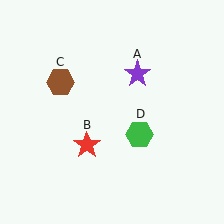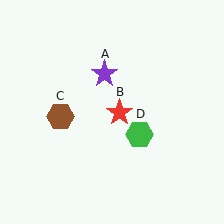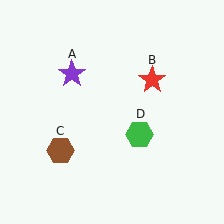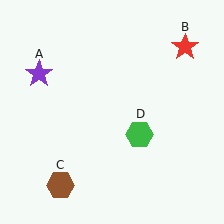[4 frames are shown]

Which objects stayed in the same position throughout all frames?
Green hexagon (object D) remained stationary.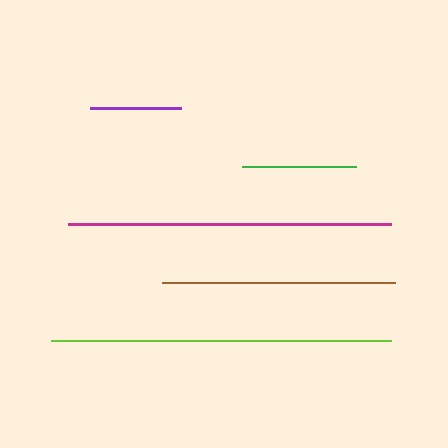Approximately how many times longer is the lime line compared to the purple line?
The lime line is approximately 3.7 times the length of the purple line.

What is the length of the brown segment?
The brown segment is approximately 232 pixels long.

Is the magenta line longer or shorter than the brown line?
The magenta line is longer than the brown line.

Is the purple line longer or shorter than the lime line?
The lime line is longer than the purple line.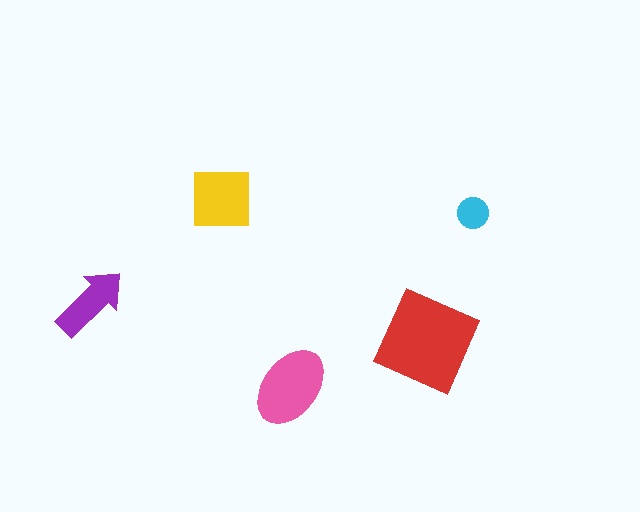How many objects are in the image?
There are 5 objects in the image.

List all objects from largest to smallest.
The red diamond, the pink ellipse, the yellow square, the purple arrow, the cyan circle.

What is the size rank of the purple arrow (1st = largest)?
4th.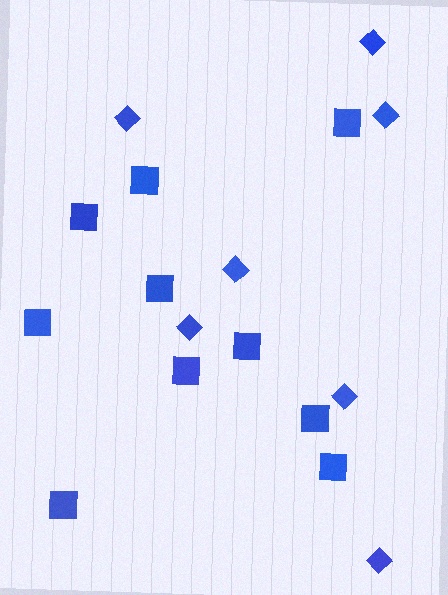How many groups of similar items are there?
There are 2 groups: one group of diamonds (7) and one group of squares (10).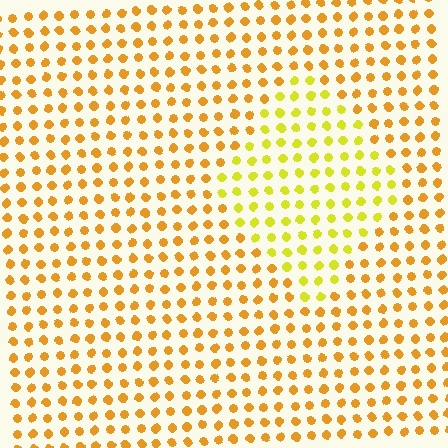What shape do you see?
I see a diamond.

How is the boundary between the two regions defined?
The boundary is defined purely by a slight shift in hue (about 29 degrees). Spacing, size, and orientation are identical on both sides.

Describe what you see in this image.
The image is filled with small orange elements in a uniform arrangement. A diamond-shaped region is visible where the elements are tinted to a slightly different hue, forming a subtle color boundary.